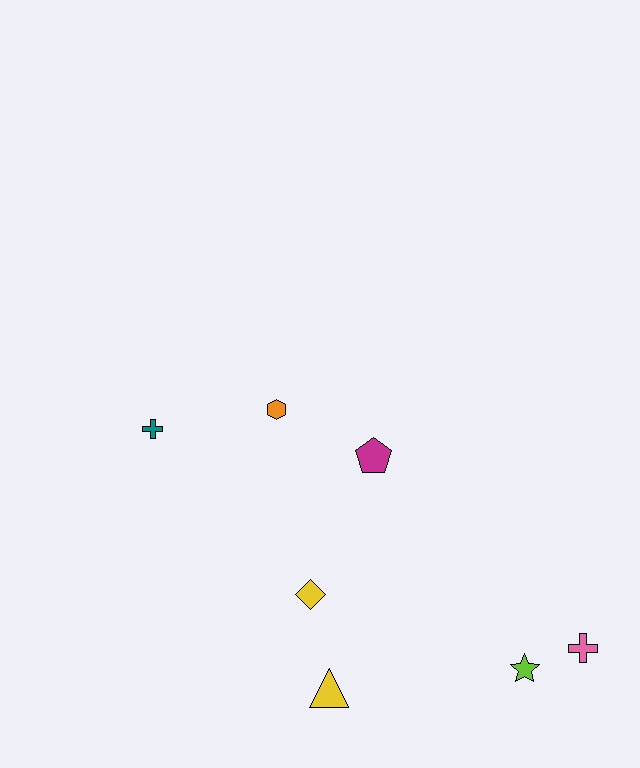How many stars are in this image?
There is 1 star.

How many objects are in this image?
There are 7 objects.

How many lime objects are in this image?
There is 1 lime object.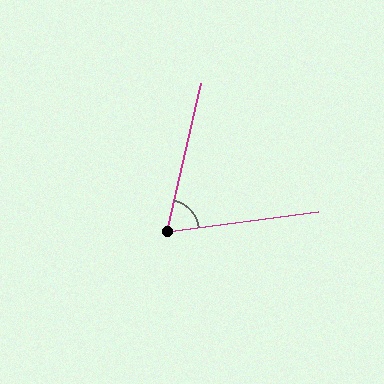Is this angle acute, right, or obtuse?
It is acute.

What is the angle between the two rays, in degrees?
Approximately 70 degrees.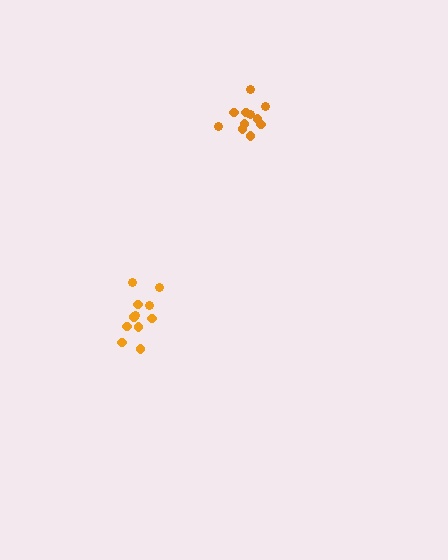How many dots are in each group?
Group 1: 11 dots, Group 2: 11 dots (22 total).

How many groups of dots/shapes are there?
There are 2 groups.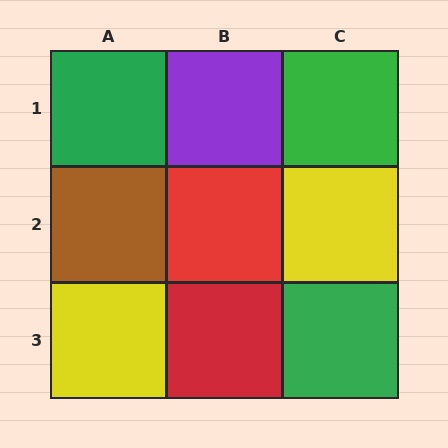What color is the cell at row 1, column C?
Green.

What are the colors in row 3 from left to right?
Yellow, red, green.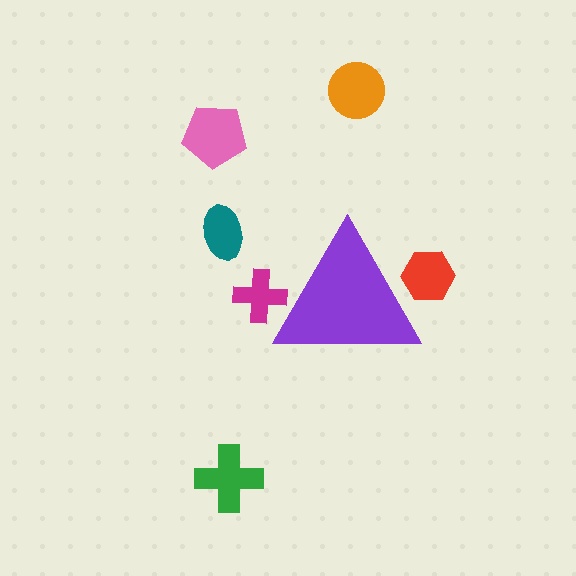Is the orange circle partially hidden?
No, the orange circle is fully visible.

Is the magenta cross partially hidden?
Yes, the magenta cross is partially hidden behind the purple triangle.